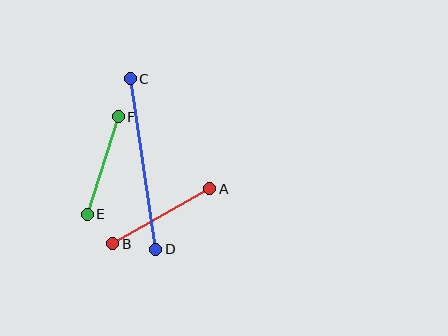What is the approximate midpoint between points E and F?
The midpoint is at approximately (103, 165) pixels.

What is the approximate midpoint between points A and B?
The midpoint is at approximately (161, 216) pixels.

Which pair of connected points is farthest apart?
Points C and D are farthest apart.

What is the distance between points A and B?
The distance is approximately 112 pixels.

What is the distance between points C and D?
The distance is approximately 173 pixels.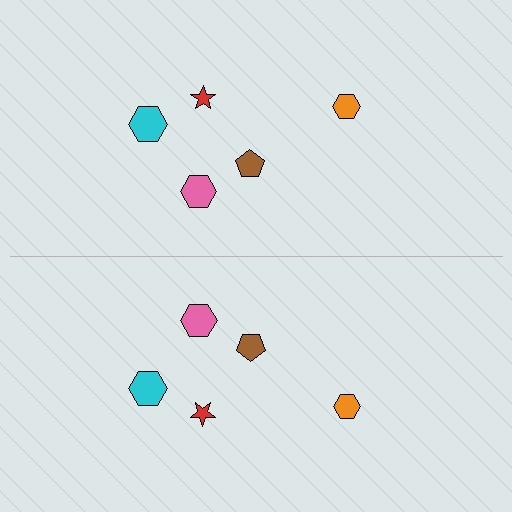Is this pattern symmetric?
Yes, this pattern has bilateral (reflection) symmetry.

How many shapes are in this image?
There are 10 shapes in this image.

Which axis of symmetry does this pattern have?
The pattern has a horizontal axis of symmetry running through the center of the image.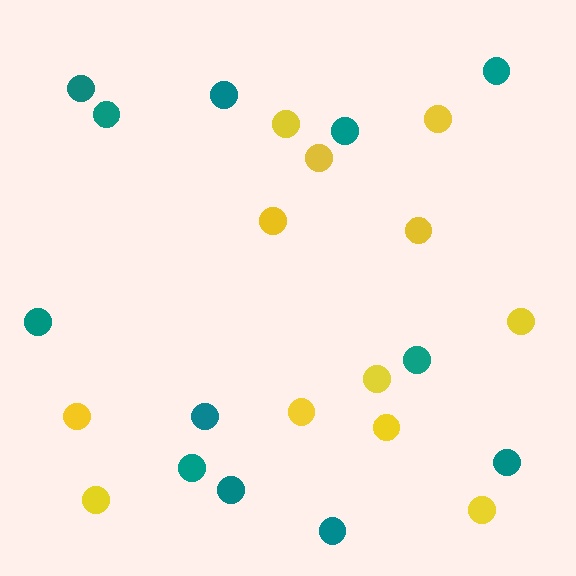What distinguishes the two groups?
There are 2 groups: one group of yellow circles (12) and one group of teal circles (12).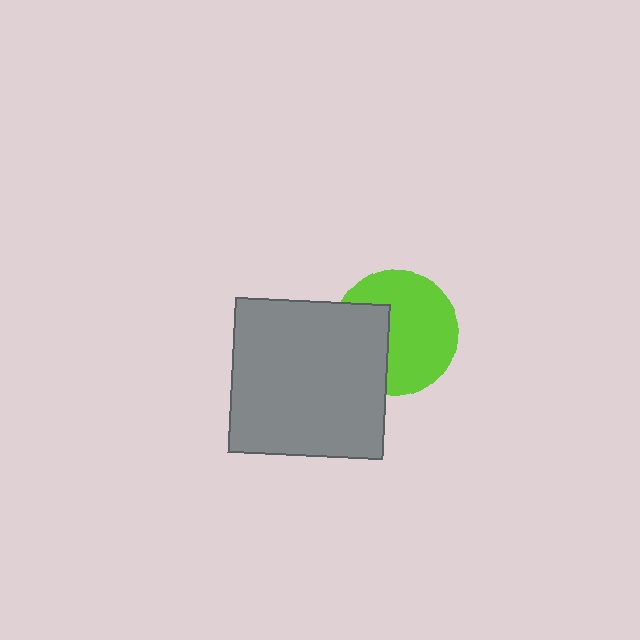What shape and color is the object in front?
The object in front is a gray square.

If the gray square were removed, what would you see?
You would see the complete lime circle.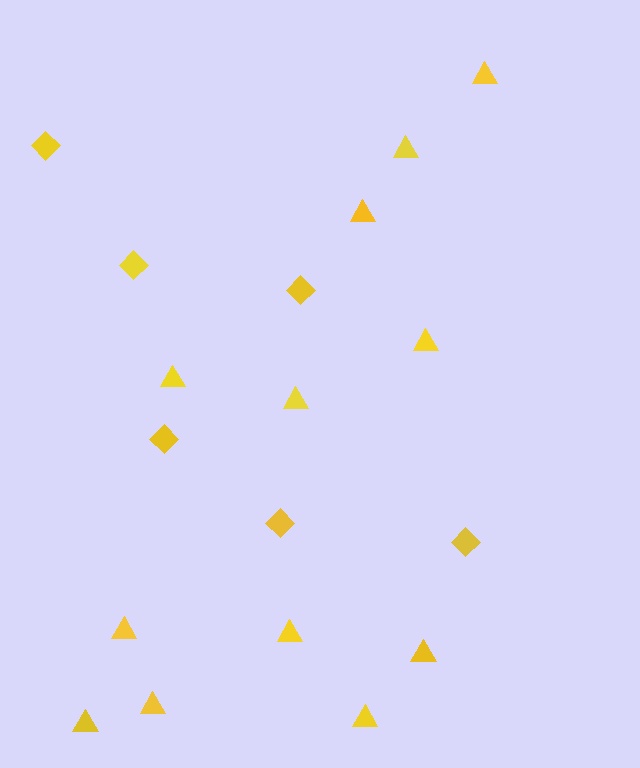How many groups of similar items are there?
There are 2 groups: one group of diamonds (6) and one group of triangles (12).